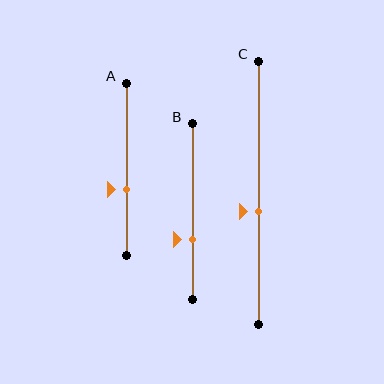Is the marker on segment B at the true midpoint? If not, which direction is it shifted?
No, the marker on segment B is shifted downward by about 16% of the segment length.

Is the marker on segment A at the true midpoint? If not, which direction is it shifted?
No, the marker on segment A is shifted downward by about 11% of the segment length.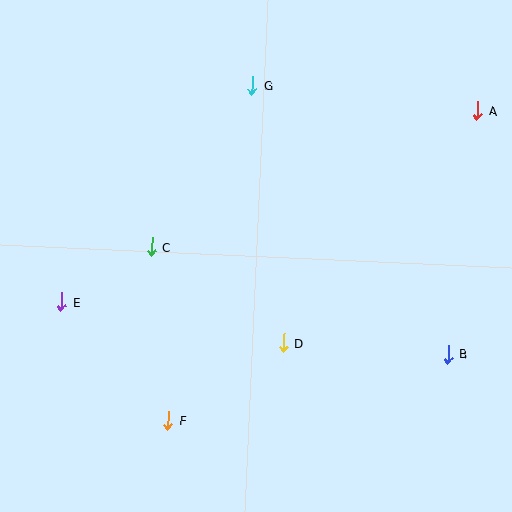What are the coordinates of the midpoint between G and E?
The midpoint between G and E is at (157, 194).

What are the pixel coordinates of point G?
Point G is at (253, 86).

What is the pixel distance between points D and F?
The distance between D and F is 139 pixels.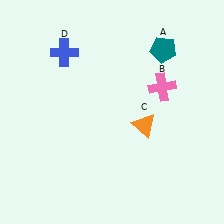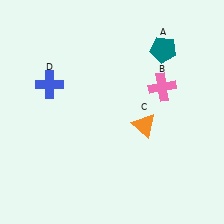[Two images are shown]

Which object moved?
The blue cross (D) moved down.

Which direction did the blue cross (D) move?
The blue cross (D) moved down.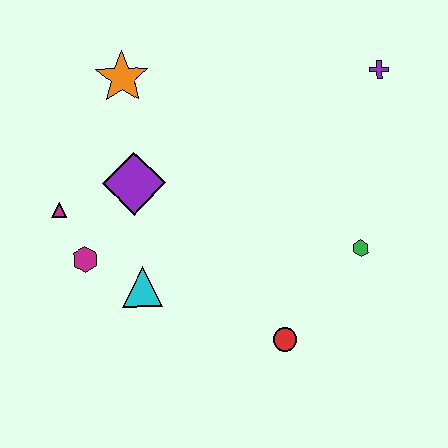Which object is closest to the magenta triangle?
The magenta hexagon is closest to the magenta triangle.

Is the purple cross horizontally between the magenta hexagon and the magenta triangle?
No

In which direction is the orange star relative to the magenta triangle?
The orange star is above the magenta triangle.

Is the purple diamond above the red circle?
Yes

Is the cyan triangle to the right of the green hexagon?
No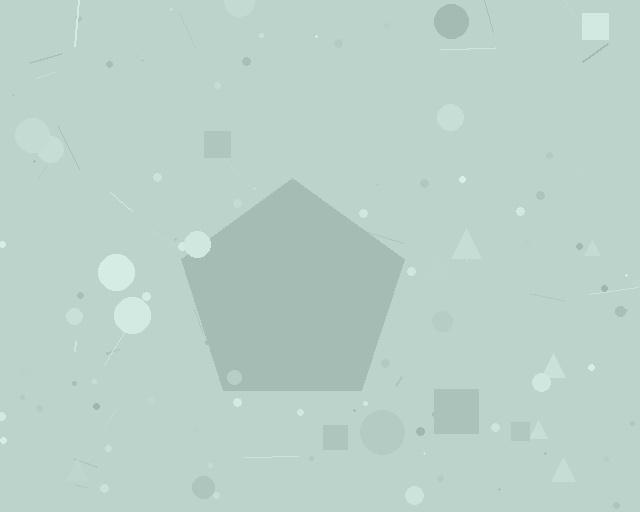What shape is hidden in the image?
A pentagon is hidden in the image.